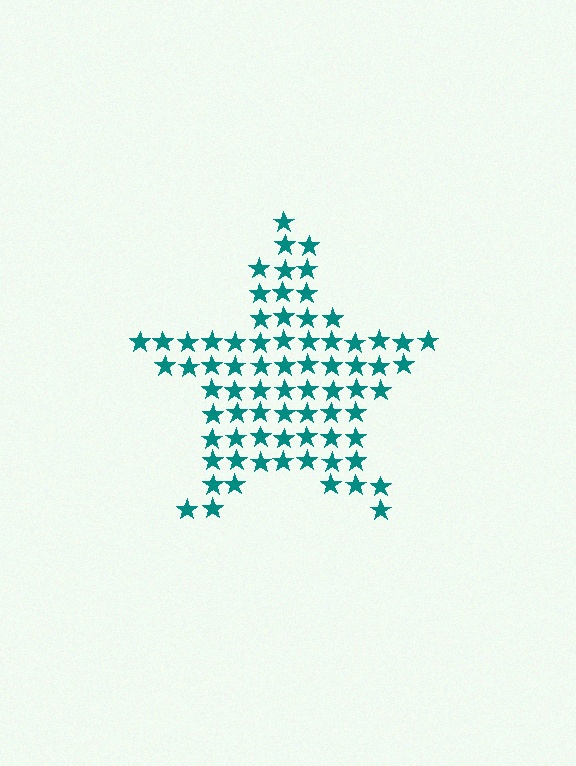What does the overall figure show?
The overall figure shows a star.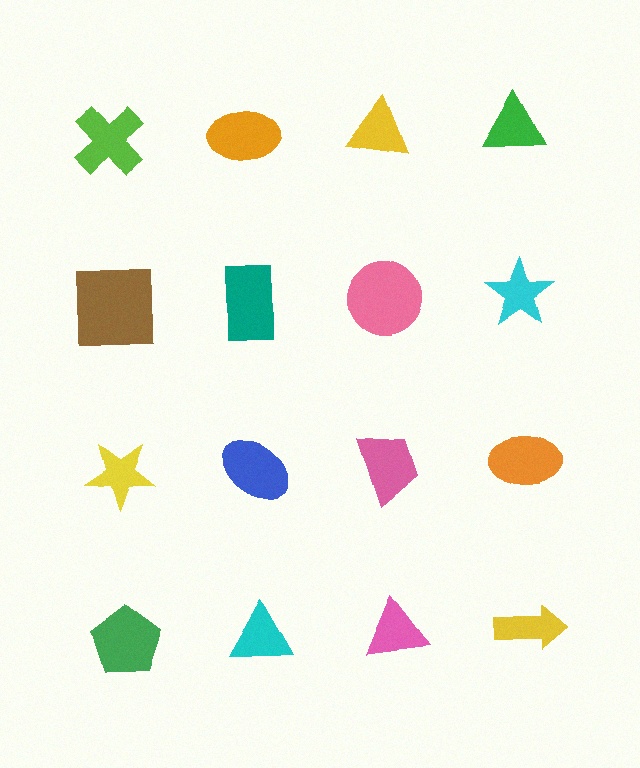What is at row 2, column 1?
A brown square.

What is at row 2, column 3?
A pink circle.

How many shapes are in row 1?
4 shapes.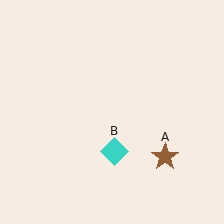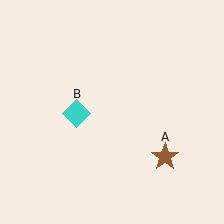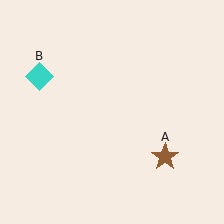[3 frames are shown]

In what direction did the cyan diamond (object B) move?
The cyan diamond (object B) moved up and to the left.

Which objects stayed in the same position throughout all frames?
Brown star (object A) remained stationary.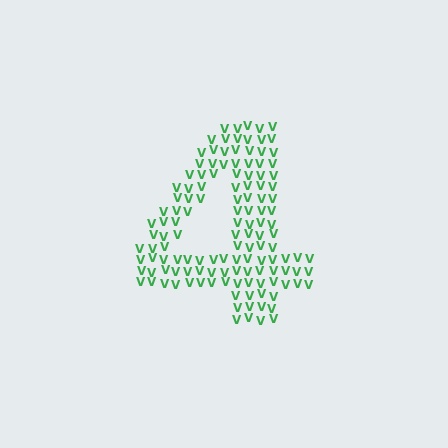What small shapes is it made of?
It is made of small letter V's.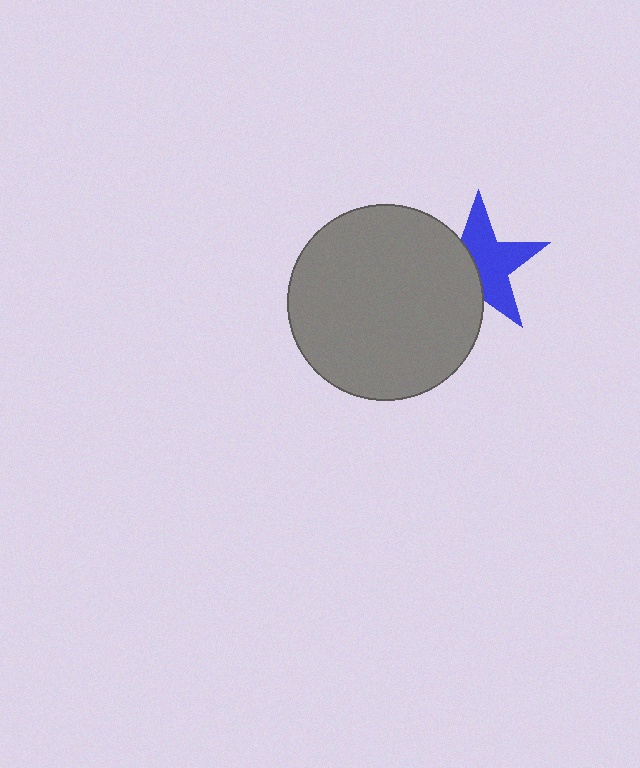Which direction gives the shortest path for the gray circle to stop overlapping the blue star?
Moving left gives the shortest separation.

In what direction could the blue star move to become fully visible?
The blue star could move right. That would shift it out from behind the gray circle entirely.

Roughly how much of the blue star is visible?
About half of it is visible (roughly 58%).